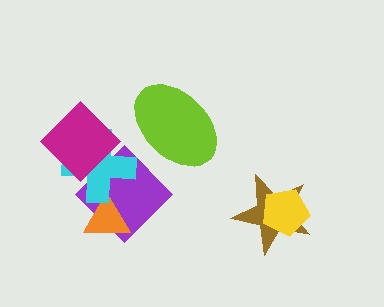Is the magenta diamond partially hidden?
No, no other shape covers it.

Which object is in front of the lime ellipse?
The purple diamond is in front of the lime ellipse.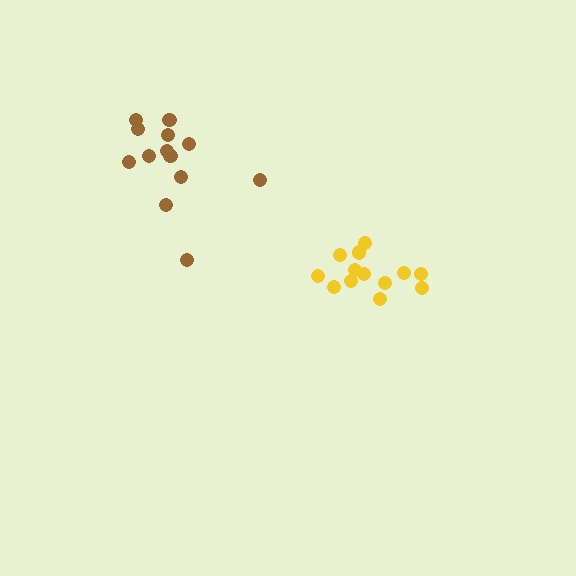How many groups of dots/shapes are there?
There are 2 groups.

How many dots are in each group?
Group 1: 13 dots, Group 2: 13 dots (26 total).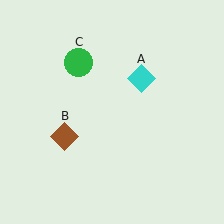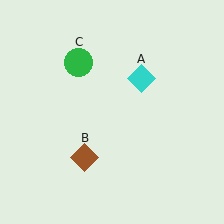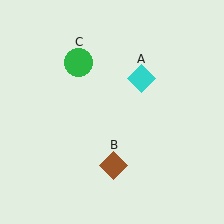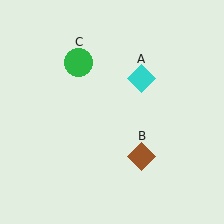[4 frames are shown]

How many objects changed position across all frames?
1 object changed position: brown diamond (object B).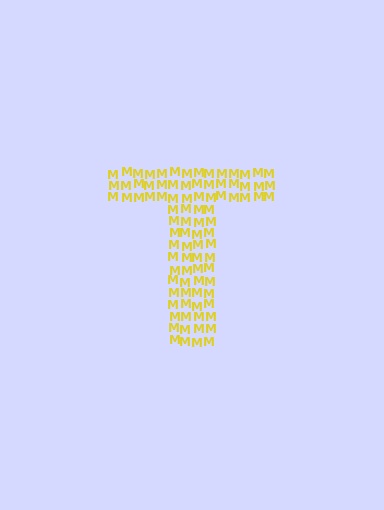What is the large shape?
The large shape is the letter T.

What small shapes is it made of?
It is made of small letter M's.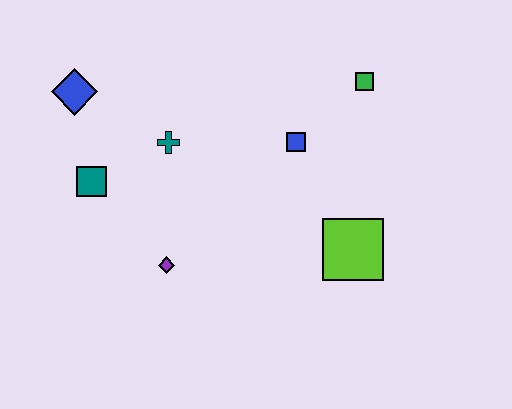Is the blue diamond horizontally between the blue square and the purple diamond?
No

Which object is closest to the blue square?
The green square is closest to the blue square.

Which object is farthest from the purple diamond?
The green square is farthest from the purple diamond.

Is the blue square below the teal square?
No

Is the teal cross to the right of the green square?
No